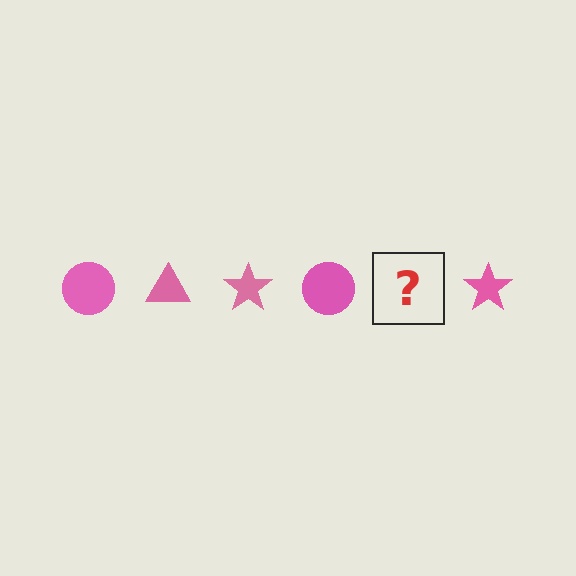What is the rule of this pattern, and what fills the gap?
The rule is that the pattern cycles through circle, triangle, star shapes in pink. The gap should be filled with a pink triangle.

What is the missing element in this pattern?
The missing element is a pink triangle.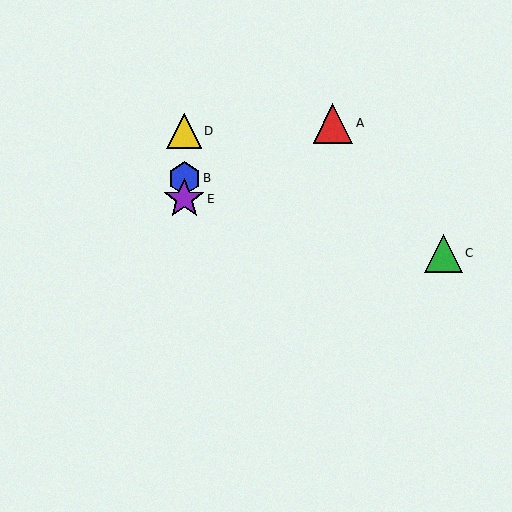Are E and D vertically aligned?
Yes, both are at x≈184.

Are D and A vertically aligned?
No, D is at x≈184 and A is at x≈333.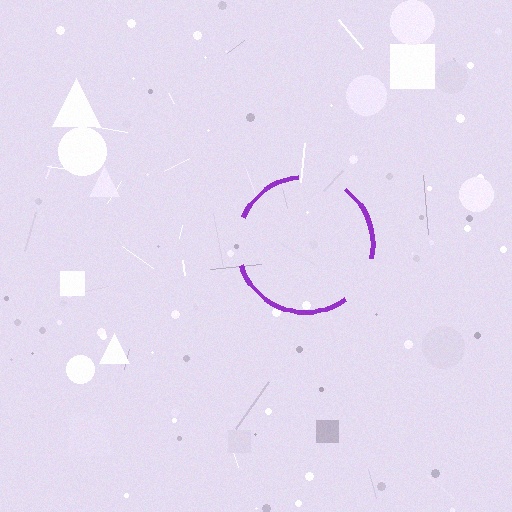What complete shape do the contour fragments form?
The contour fragments form a circle.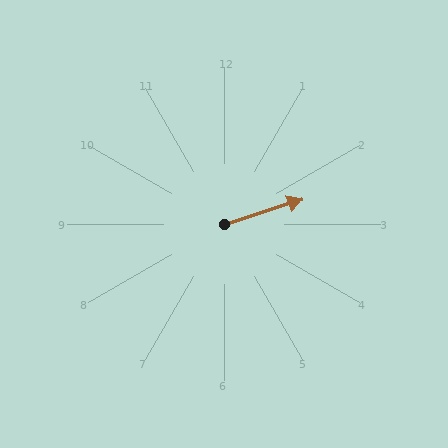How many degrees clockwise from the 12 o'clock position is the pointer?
Approximately 72 degrees.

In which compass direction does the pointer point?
East.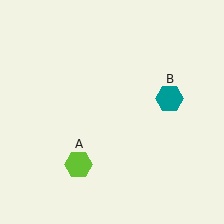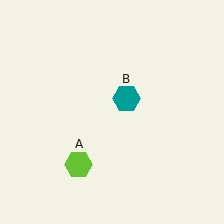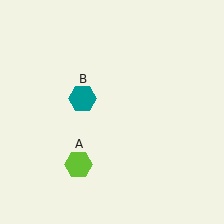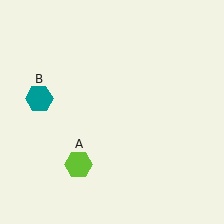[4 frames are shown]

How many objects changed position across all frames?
1 object changed position: teal hexagon (object B).